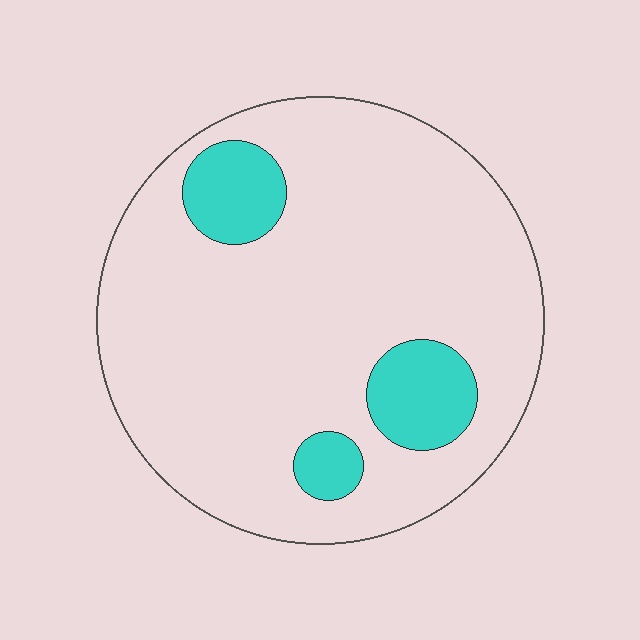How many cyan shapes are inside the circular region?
3.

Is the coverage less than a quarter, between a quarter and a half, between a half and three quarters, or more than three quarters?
Less than a quarter.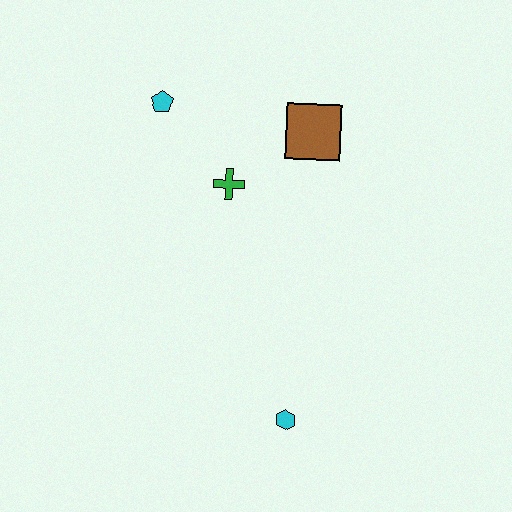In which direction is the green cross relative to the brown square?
The green cross is to the left of the brown square.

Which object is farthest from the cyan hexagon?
The cyan pentagon is farthest from the cyan hexagon.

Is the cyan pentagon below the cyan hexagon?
No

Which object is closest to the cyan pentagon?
The green cross is closest to the cyan pentagon.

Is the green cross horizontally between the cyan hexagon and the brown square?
No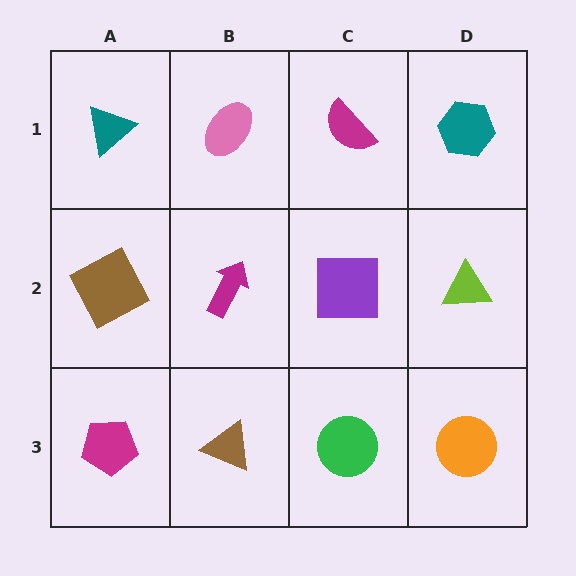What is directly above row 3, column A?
A brown square.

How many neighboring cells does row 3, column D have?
2.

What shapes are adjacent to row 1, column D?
A lime triangle (row 2, column D), a magenta semicircle (row 1, column C).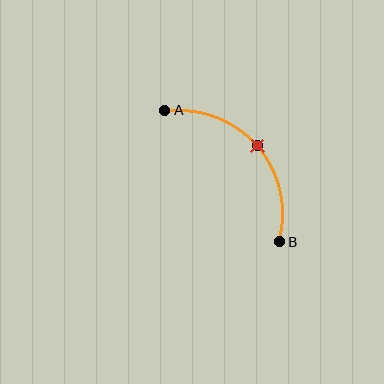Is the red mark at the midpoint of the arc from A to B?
Yes. The red mark lies on the arc at equal arc-length from both A and B — it is the arc midpoint.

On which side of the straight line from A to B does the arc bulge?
The arc bulges above and to the right of the straight line connecting A and B.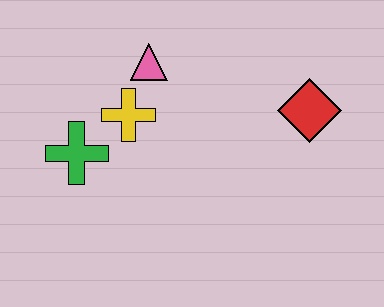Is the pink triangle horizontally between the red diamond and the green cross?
Yes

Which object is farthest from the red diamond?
The green cross is farthest from the red diamond.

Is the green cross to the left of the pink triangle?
Yes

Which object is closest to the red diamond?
The pink triangle is closest to the red diamond.